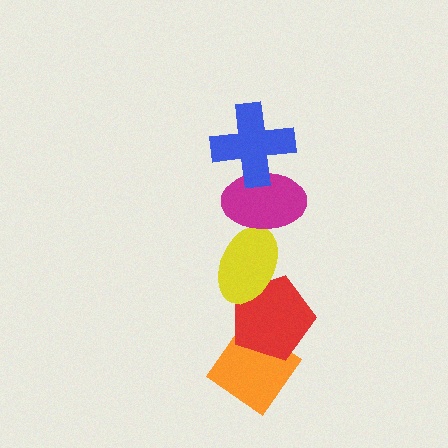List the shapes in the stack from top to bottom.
From top to bottom: the blue cross, the magenta ellipse, the yellow ellipse, the red pentagon, the orange diamond.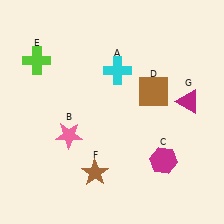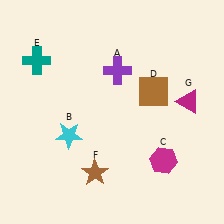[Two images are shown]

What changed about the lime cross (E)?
In Image 1, E is lime. In Image 2, it changed to teal.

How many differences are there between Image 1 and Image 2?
There are 3 differences between the two images.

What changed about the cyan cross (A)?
In Image 1, A is cyan. In Image 2, it changed to purple.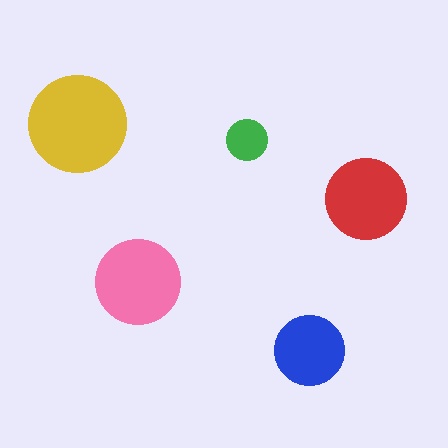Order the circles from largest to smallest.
the yellow one, the pink one, the red one, the blue one, the green one.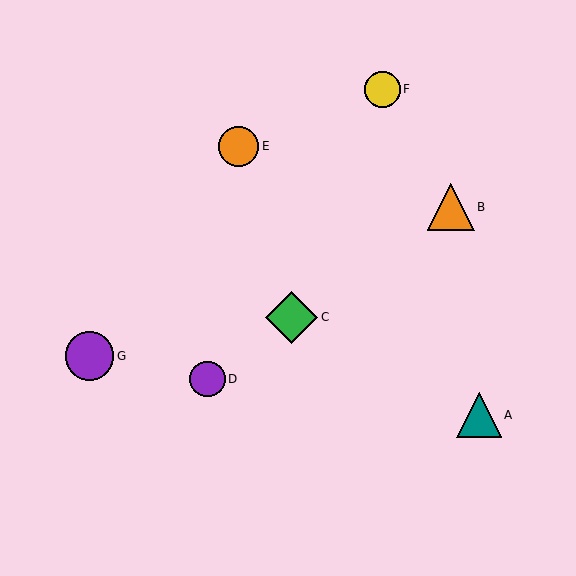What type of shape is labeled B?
Shape B is an orange triangle.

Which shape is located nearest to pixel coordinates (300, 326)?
The green diamond (labeled C) at (292, 317) is nearest to that location.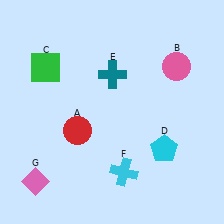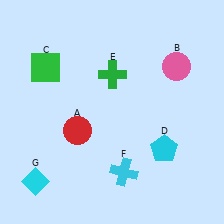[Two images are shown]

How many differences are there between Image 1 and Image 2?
There are 2 differences between the two images.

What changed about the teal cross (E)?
In Image 1, E is teal. In Image 2, it changed to green.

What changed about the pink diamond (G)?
In Image 1, G is pink. In Image 2, it changed to cyan.